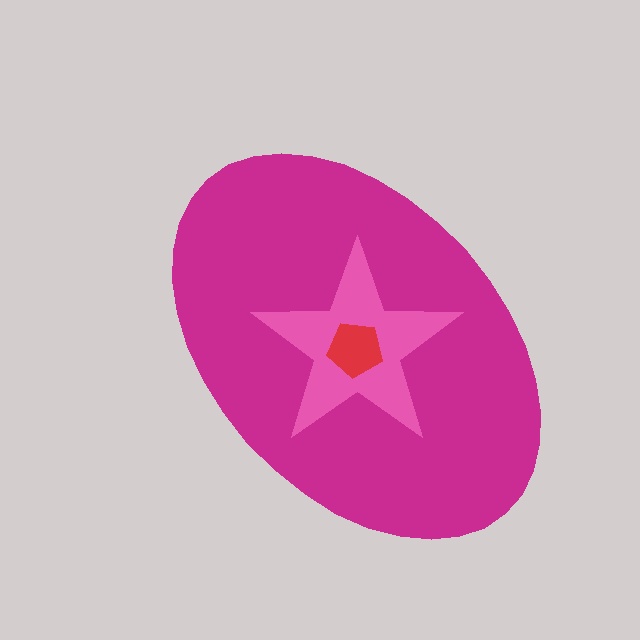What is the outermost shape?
The magenta ellipse.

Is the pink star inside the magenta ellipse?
Yes.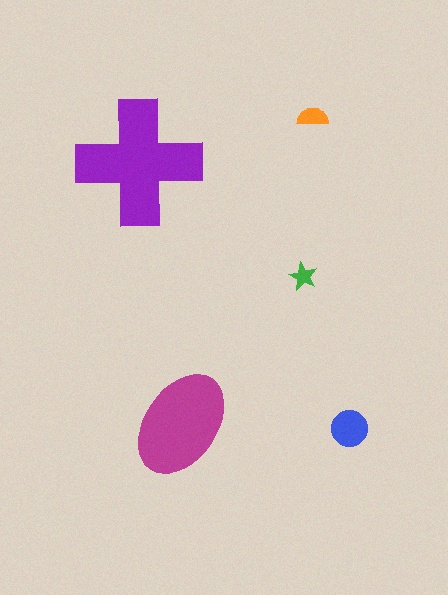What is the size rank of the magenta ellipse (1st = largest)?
2nd.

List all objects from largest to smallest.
The purple cross, the magenta ellipse, the blue circle, the orange semicircle, the green star.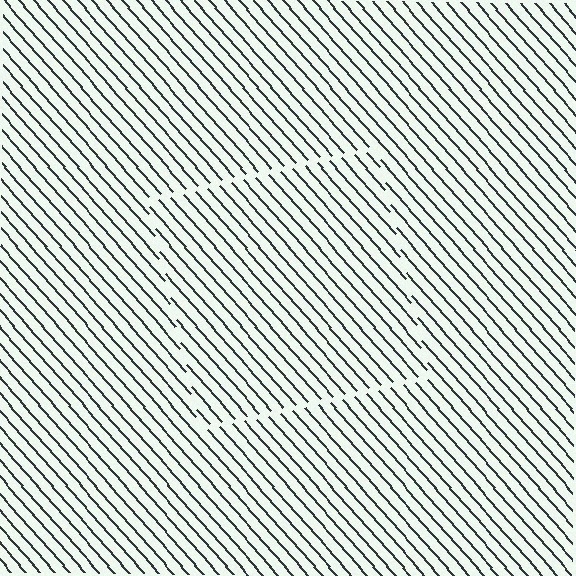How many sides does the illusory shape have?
4 sides — the line-ends trace a square.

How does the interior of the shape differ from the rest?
The interior of the shape contains the same grating, shifted by half a period — the contour is defined by the phase discontinuity where line-ends from the inner and outer gratings abut.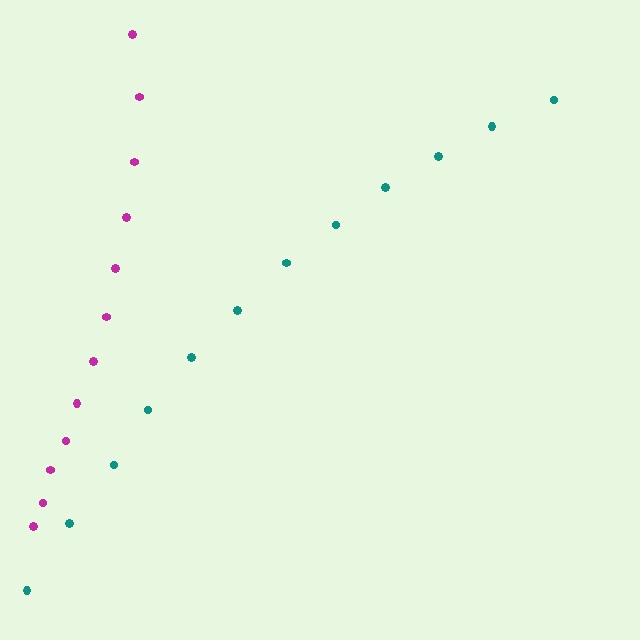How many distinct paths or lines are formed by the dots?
There are 2 distinct paths.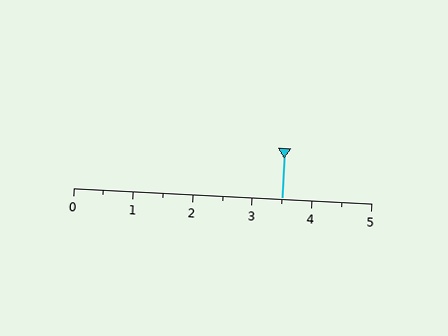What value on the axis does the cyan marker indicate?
The marker indicates approximately 3.5.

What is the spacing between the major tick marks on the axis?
The major ticks are spaced 1 apart.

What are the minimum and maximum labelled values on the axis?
The axis runs from 0 to 5.